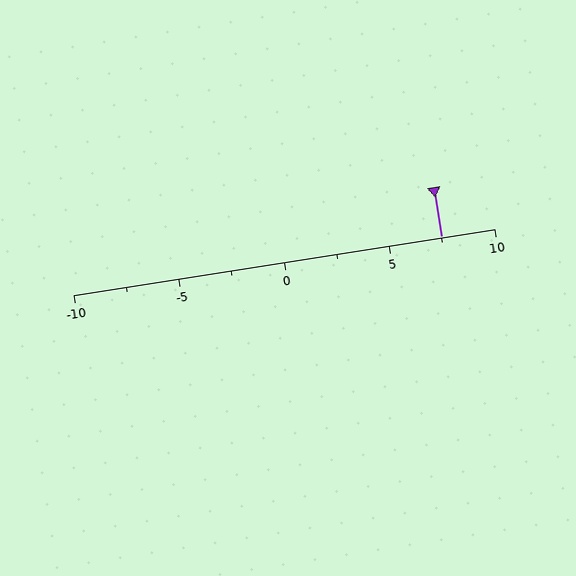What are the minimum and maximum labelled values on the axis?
The axis runs from -10 to 10.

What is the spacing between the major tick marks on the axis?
The major ticks are spaced 5 apart.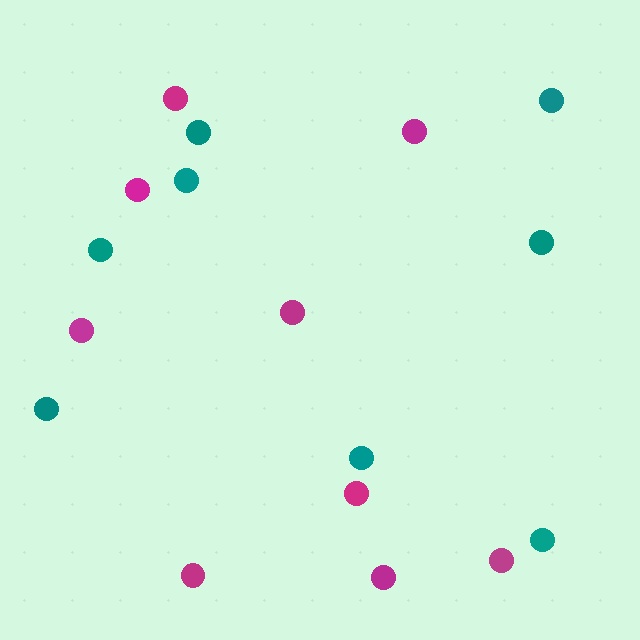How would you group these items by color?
There are 2 groups: one group of magenta circles (9) and one group of teal circles (8).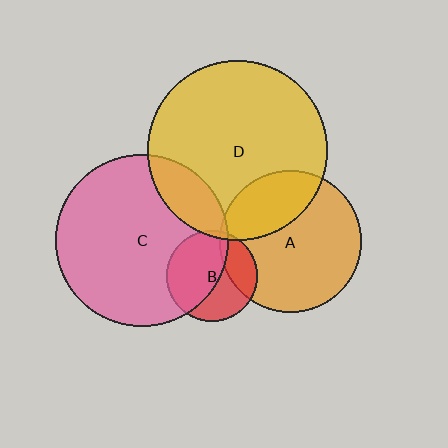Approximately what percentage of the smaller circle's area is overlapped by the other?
Approximately 5%.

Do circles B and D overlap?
Yes.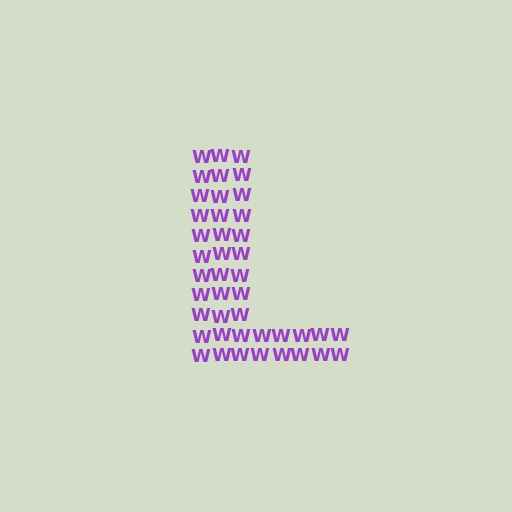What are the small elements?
The small elements are letter W's.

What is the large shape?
The large shape is the letter L.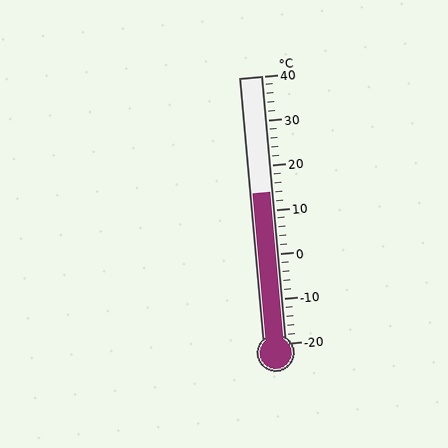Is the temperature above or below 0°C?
The temperature is above 0°C.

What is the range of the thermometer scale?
The thermometer scale ranges from -20°C to 40°C.